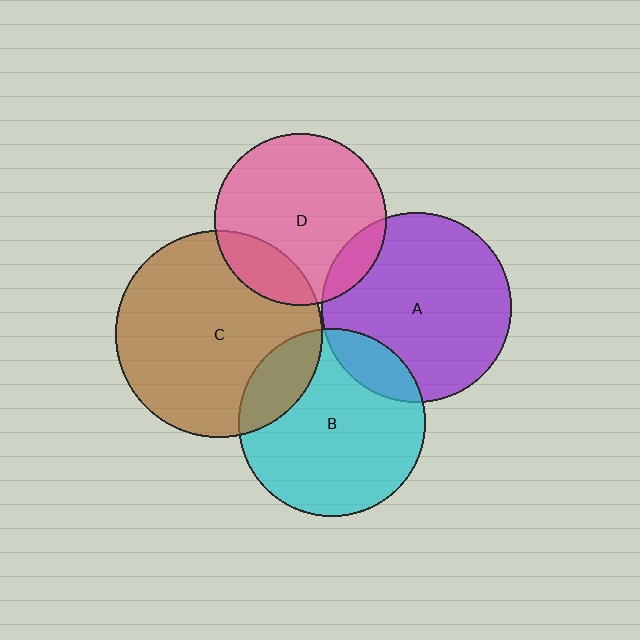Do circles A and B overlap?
Yes.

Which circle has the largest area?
Circle C (brown).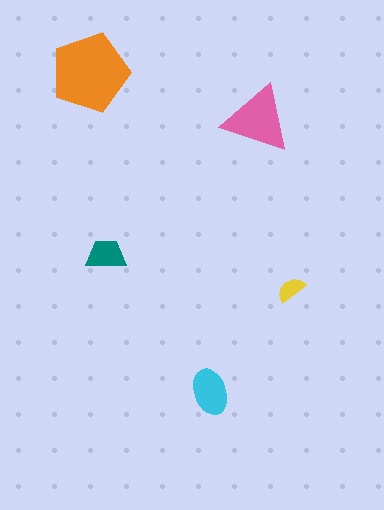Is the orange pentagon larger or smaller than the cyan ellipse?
Larger.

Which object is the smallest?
The yellow semicircle.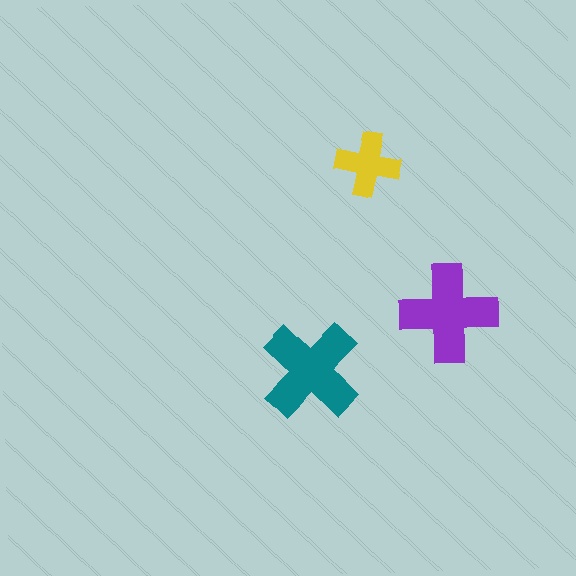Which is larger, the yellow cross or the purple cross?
The purple one.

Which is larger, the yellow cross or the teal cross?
The teal one.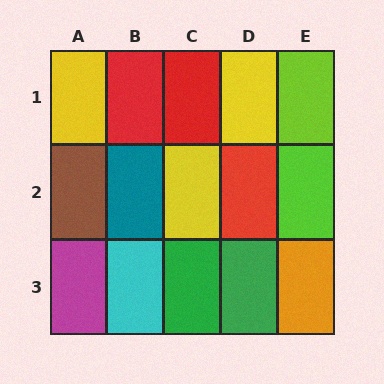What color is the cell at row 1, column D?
Yellow.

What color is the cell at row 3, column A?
Magenta.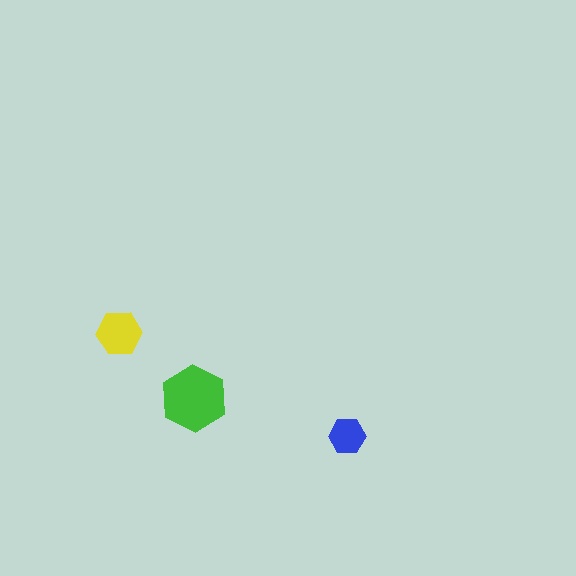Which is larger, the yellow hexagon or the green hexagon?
The green one.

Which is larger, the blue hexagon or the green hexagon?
The green one.